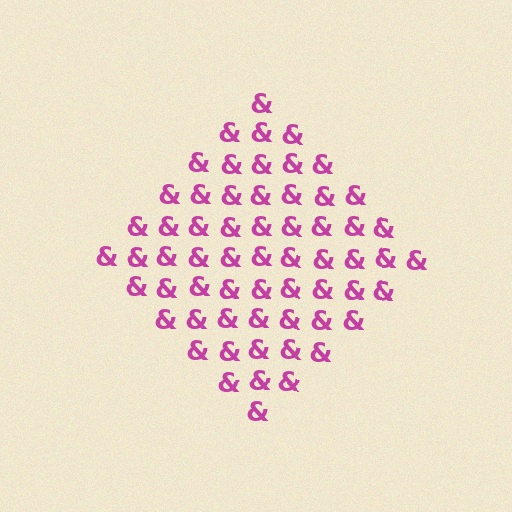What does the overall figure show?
The overall figure shows a diamond.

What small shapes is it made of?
It is made of small ampersands.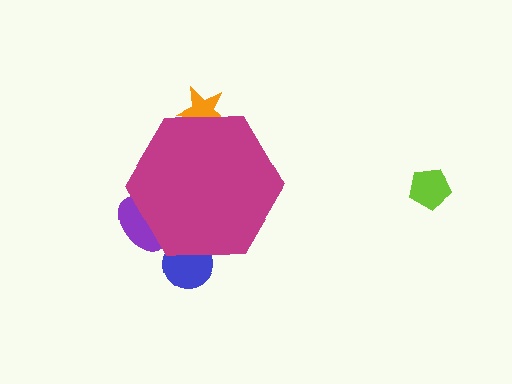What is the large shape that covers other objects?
A magenta hexagon.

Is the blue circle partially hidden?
Yes, the blue circle is partially hidden behind the magenta hexagon.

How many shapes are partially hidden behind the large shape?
3 shapes are partially hidden.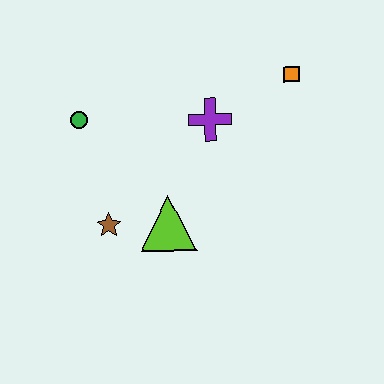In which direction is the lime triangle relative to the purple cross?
The lime triangle is below the purple cross.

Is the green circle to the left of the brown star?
Yes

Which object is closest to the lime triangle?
The brown star is closest to the lime triangle.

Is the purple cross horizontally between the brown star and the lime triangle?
No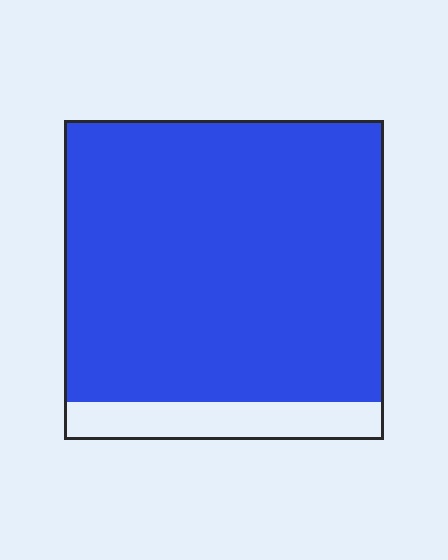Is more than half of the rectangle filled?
Yes.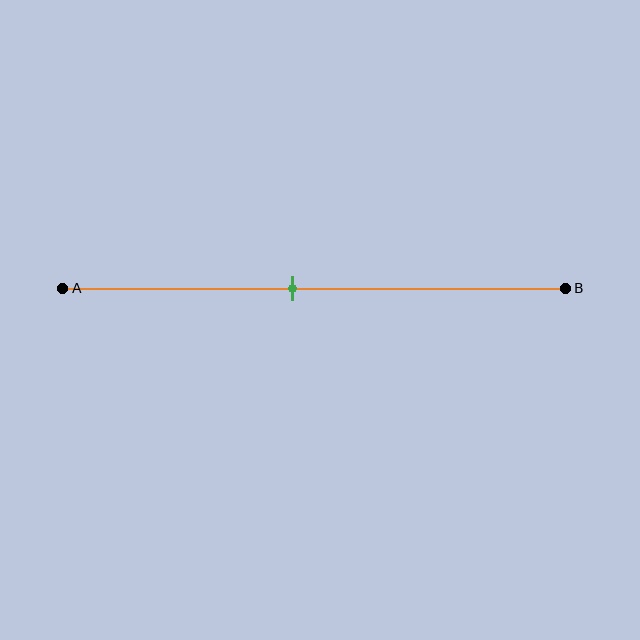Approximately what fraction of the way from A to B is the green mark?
The green mark is approximately 45% of the way from A to B.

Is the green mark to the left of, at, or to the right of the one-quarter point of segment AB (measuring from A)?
The green mark is to the right of the one-quarter point of segment AB.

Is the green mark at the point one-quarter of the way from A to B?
No, the mark is at about 45% from A, not at the 25% one-quarter point.